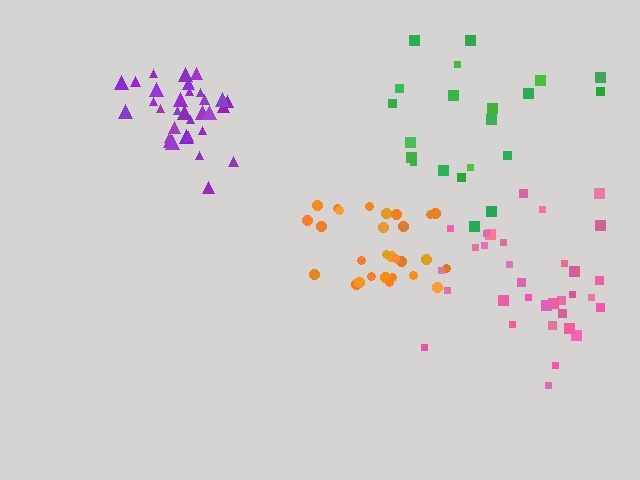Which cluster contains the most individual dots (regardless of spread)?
Purple (33).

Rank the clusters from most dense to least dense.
purple, orange, pink, green.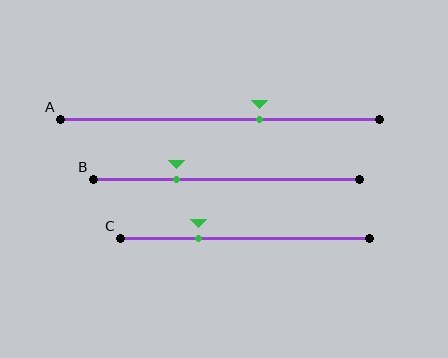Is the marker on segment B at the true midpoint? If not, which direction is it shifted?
No, the marker on segment B is shifted to the left by about 19% of the segment length.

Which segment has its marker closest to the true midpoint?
Segment A has its marker closest to the true midpoint.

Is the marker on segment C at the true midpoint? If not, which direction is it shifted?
No, the marker on segment C is shifted to the left by about 19% of the segment length.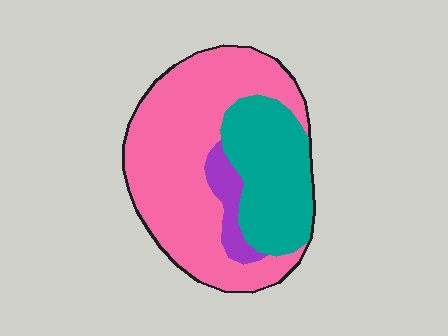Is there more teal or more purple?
Teal.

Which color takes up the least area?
Purple, at roughly 10%.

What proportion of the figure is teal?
Teal takes up between a sixth and a third of the figure.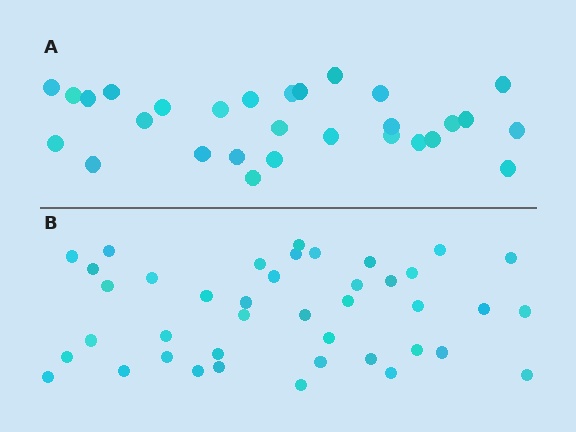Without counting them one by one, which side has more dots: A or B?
Region B (the bottom region) has more dots.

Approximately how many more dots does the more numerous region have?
Region B has roughly 12 or so more dots than region A.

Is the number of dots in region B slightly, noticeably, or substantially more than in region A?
Region B has noticeably more, but not dramatically so. The ratio is roughly 1.4 to 1.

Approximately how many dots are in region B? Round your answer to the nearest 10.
About 40 dots. (The exact count is 41, which rounds to 40.)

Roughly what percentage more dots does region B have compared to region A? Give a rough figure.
About 40% more.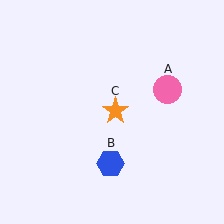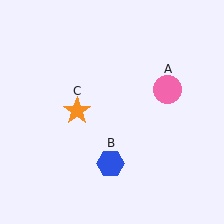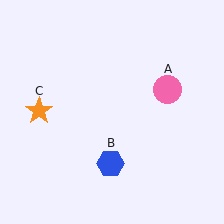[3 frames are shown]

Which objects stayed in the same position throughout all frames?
Pink circle (object A) and blue hexagon (object B) remained stationary.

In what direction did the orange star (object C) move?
The orange star (object C) moved left.